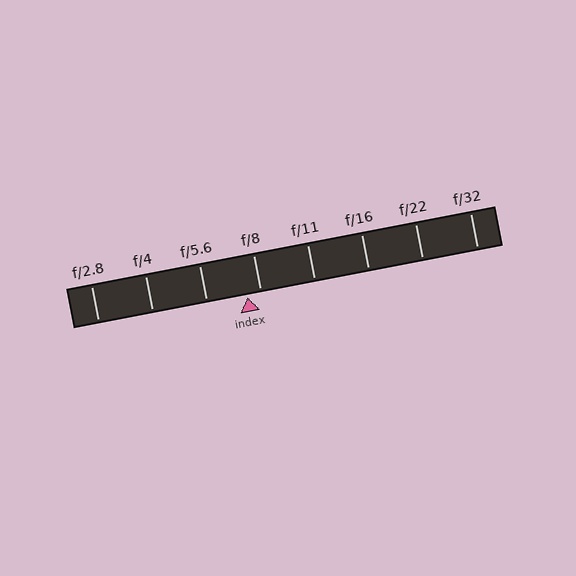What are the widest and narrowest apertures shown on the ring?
The widest aperture shown is f/2.8 and the narrowest is f/32.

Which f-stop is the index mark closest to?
The index mark is closest to f/8.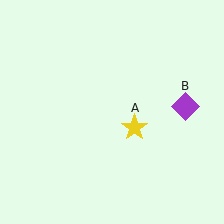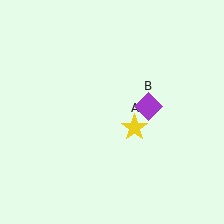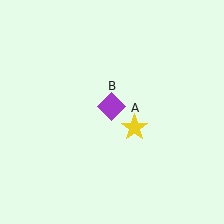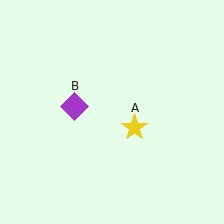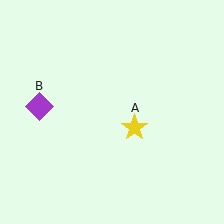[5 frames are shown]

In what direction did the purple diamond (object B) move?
The purple diamond (object B) moved left.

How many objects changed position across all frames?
1 object changed position: purple diamond (object B).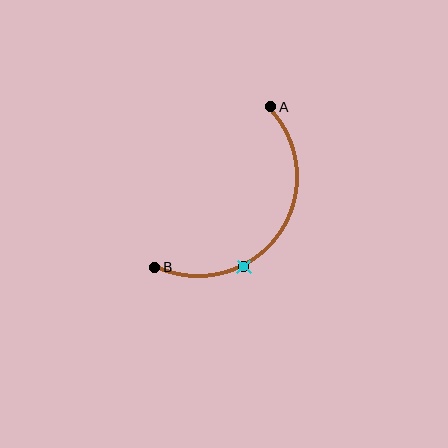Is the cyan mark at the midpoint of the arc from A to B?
No. The cyan mark lies on the arc but is closer to endpoint B. The arc midpoint would be at the point on the curve equidistant along the arc from both A and B.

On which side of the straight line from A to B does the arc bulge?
The arc bulges below and to the right of the straight line connecting A and B.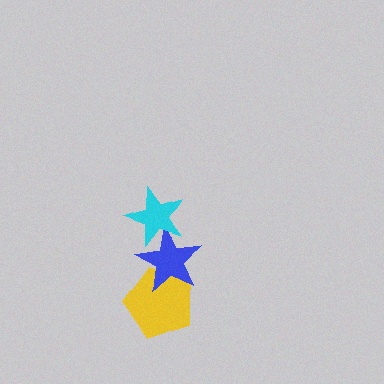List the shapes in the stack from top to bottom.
From top to bottom: the cyan star, the blue star, the yellow pentagon.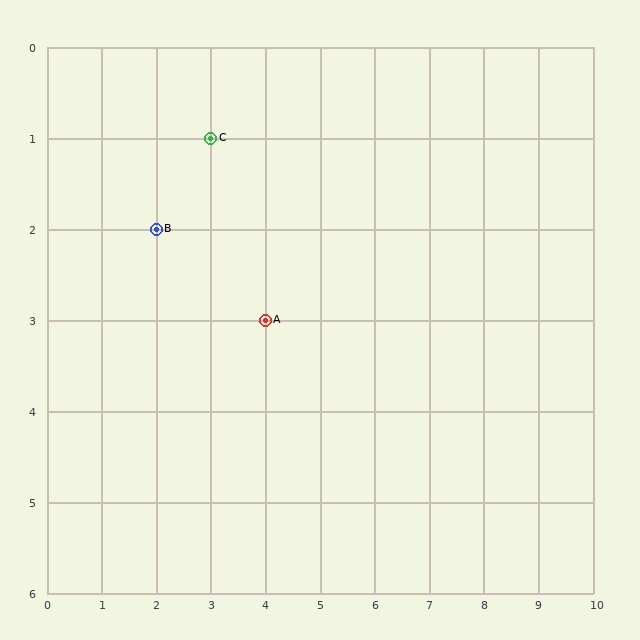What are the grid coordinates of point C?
Point C is at grid coordinates (3, 1).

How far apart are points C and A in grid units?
Points C and A are 1 column and 2 rows apart (about 2.2 grid units diagonally).